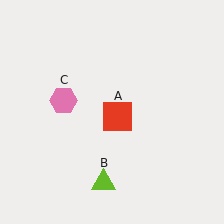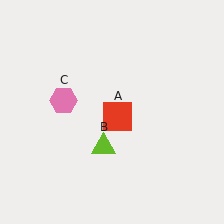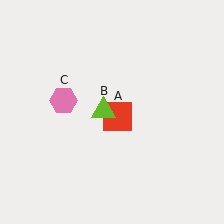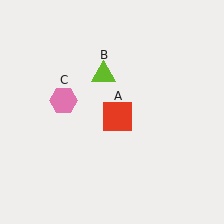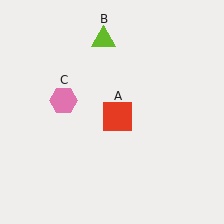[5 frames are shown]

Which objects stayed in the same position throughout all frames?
Red square (object A) and pink hexagon (object C) remained stationary.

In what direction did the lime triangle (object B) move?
The lime triangle (object B) moved up.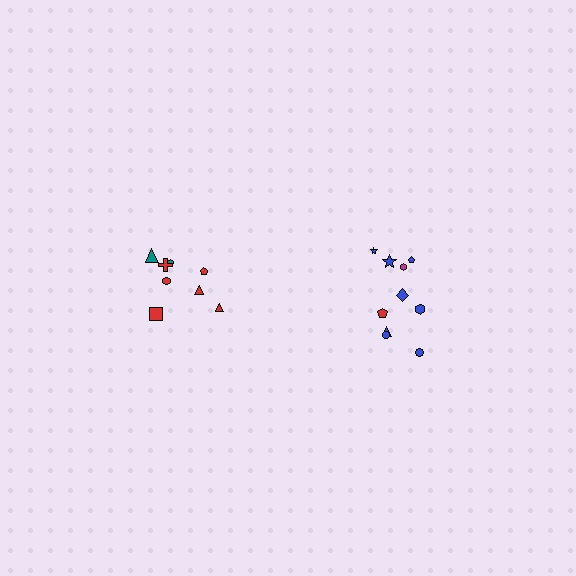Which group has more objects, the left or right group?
The right group.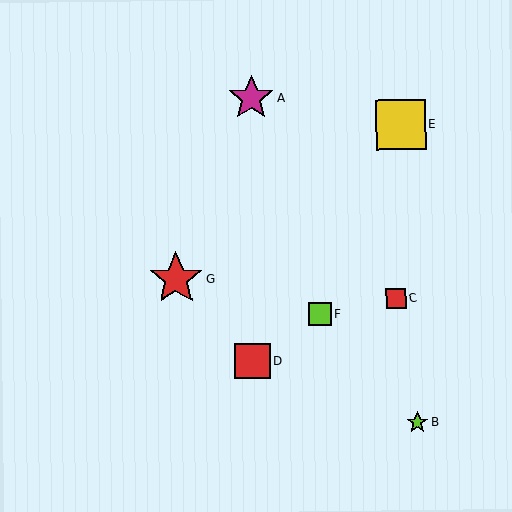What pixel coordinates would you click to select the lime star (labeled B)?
Click at (417, 423) to select the lime star B.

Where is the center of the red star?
The center of the red star is at (176, 279).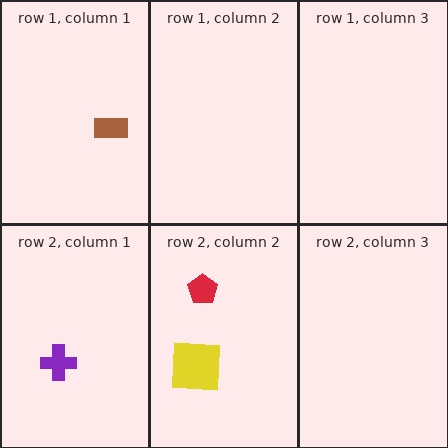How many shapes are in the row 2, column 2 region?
2.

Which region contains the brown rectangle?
The row 1, column 1 region.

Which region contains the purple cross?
The row 2, column 1 region.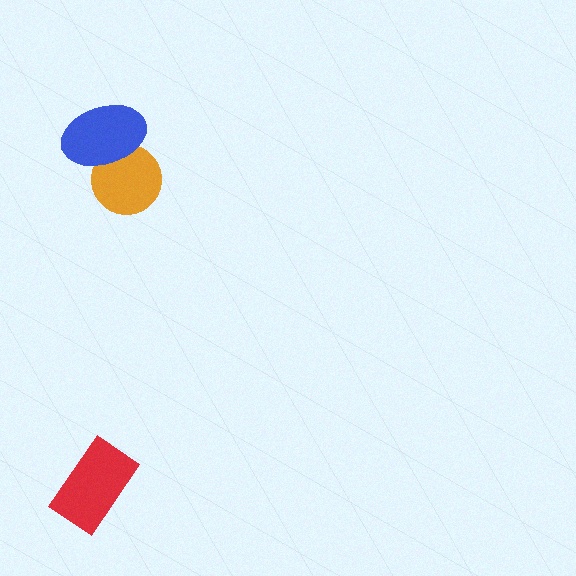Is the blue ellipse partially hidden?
No, no other shape covers it.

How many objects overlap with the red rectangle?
0 objects overlap with the red rectangle.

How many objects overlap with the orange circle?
1 object overlaps with the orange circle.